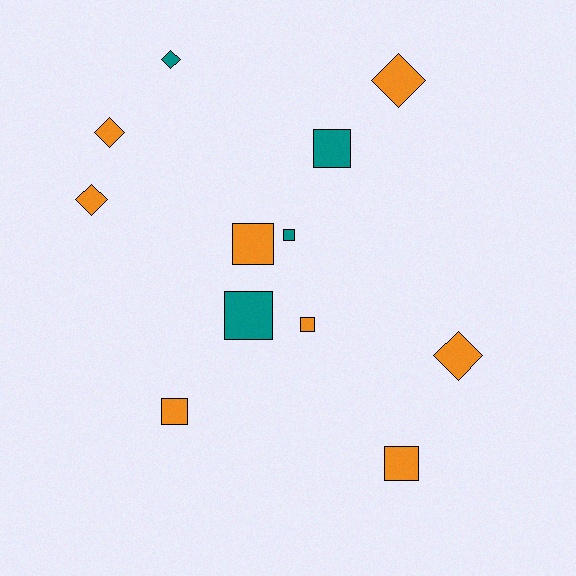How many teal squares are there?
There are 3 teal squares.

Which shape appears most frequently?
Square, with 7 objects.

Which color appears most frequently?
Orange, with 8 objects.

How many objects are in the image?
There are 12 objects.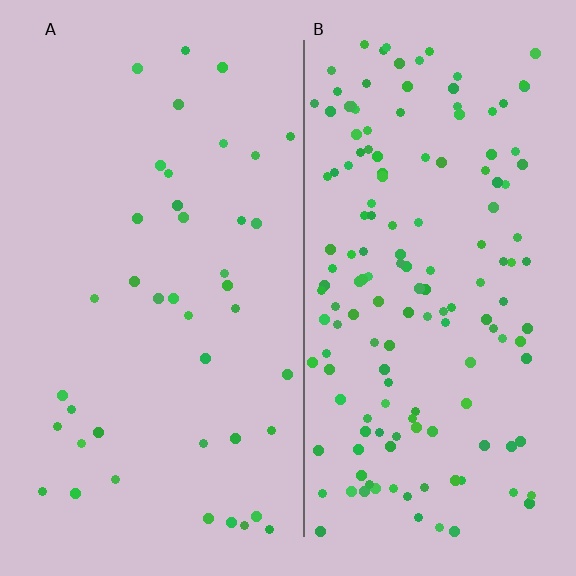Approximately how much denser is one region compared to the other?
Approximately 3.7× — region B over region A.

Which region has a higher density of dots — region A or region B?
B (the right).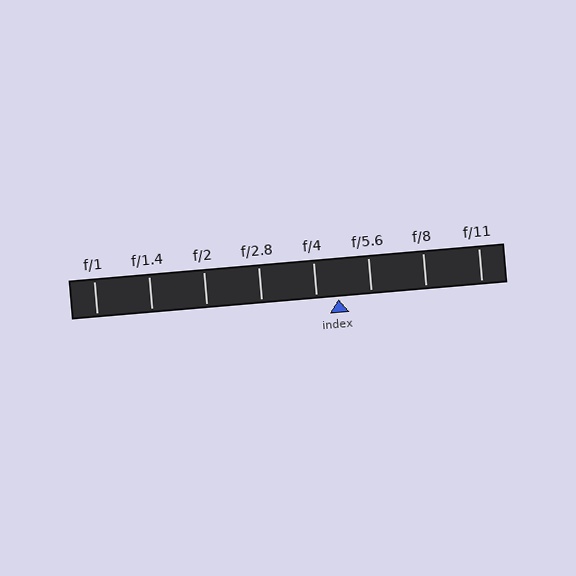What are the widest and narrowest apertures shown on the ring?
The widest aperture shown is f/1 and the narrowest is f/11.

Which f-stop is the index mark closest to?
The index mark is closest to f/4.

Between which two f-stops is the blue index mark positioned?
The index mark is between f/4 and f/5.6.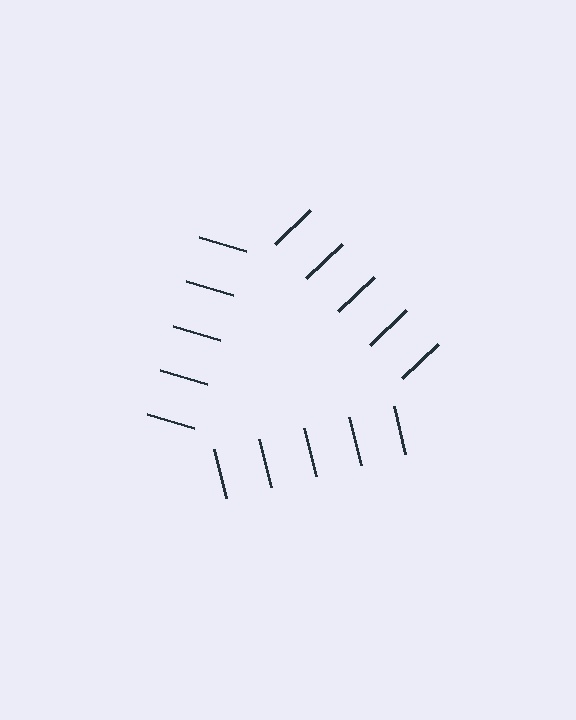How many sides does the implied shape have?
3 sides — the line-ends trace a triangle.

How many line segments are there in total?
15 — 5 along each of the 3 edges.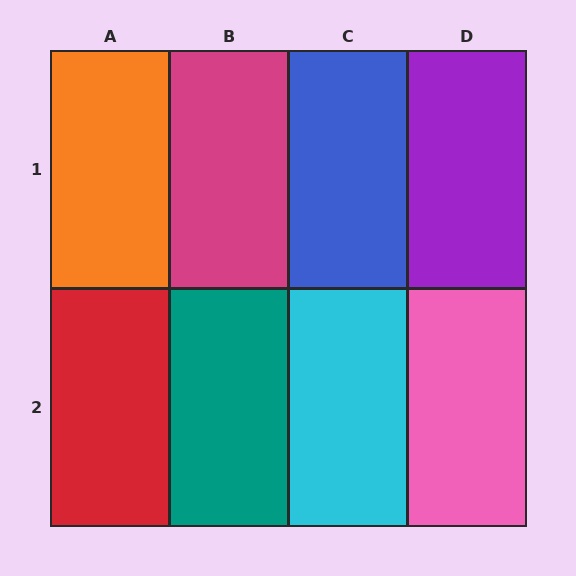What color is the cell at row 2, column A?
Red.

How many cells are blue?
1 cell is blue.